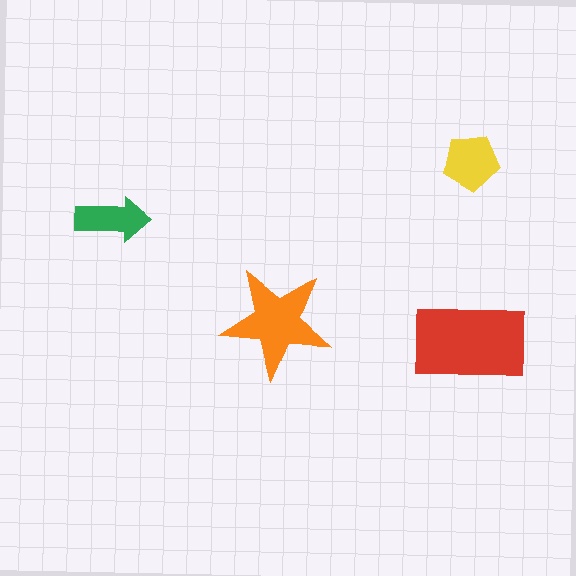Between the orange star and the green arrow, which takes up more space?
The orange star.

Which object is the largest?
The red rectangle.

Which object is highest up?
The yellow pentagon is topmost.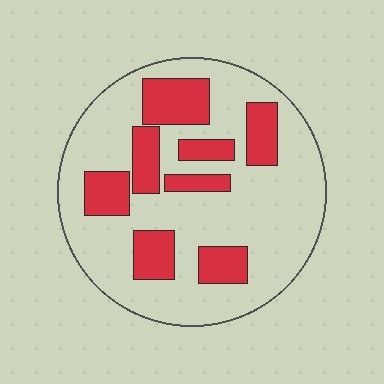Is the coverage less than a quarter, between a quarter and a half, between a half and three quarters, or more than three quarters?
Between a quarter and a half.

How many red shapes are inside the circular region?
8.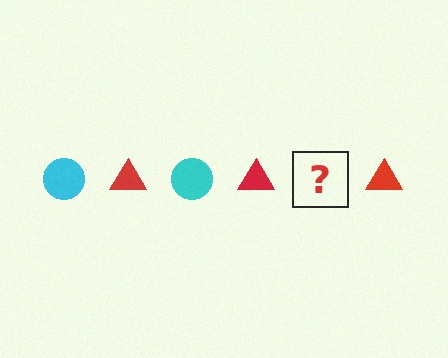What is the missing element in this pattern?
The missing element is a cyan circle.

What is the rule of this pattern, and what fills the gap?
The rule is that the pattern alternates between cyan circle and red triangle. The gap should be filled with a cyan circle.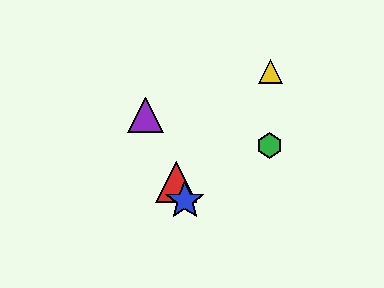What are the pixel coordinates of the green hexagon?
The green hexagon is at (270, 145).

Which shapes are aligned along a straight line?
The red triangle, the blue star, the purple triangle are aligned along a straight line.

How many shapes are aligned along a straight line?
3 shapes (the red triangle, the blue star, the purple triangle) are aligned along a straight line.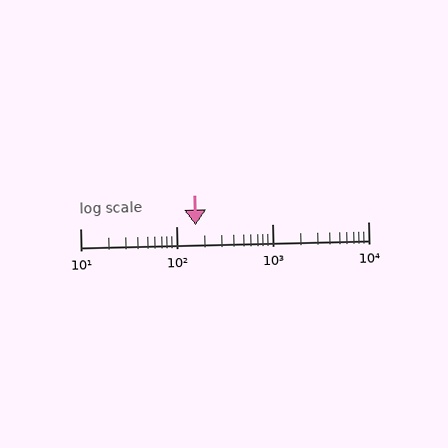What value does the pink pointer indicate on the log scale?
The pointer indicates approximately 160.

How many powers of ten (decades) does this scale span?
The scale spans 3 decades, from 10 to 10000.